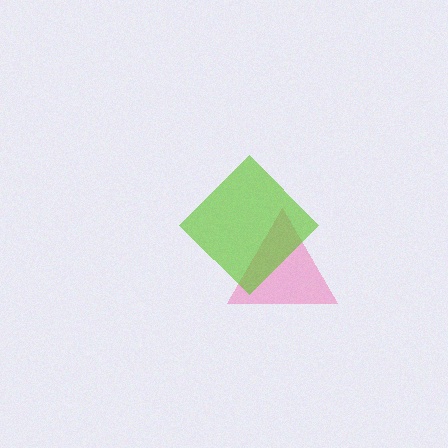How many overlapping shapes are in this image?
There are 2 overlapping shapes in the image.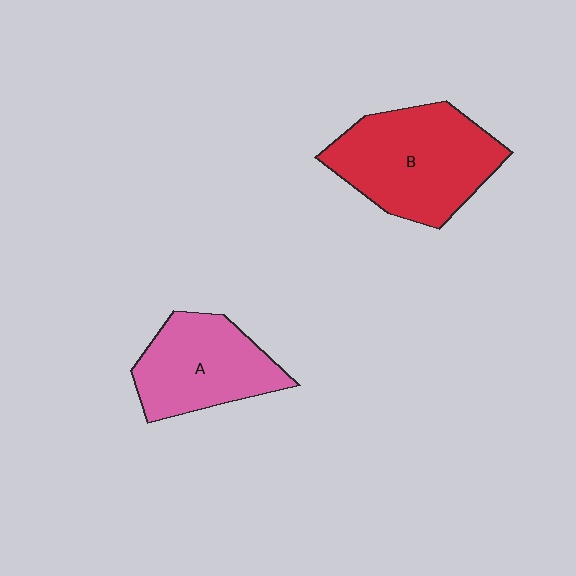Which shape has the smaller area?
Shape A (pink).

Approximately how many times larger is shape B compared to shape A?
Approximately 1.3 times.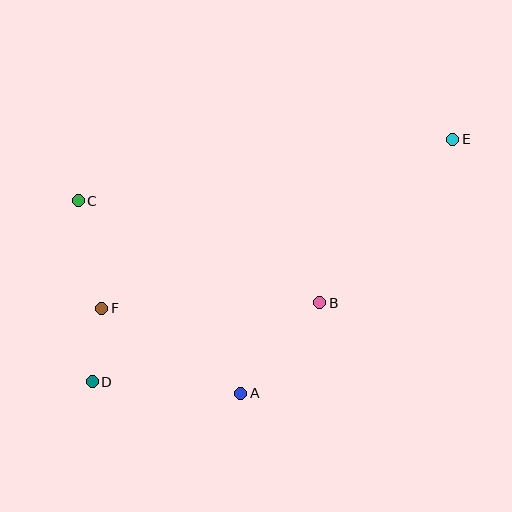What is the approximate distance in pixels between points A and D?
The distance between A and D is approximately 149 pixels.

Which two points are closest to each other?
Points D and F are closest to each other.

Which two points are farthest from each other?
Points D and E are farthest from each other.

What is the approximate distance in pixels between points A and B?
The distance between A and B is approximately 120 pixels.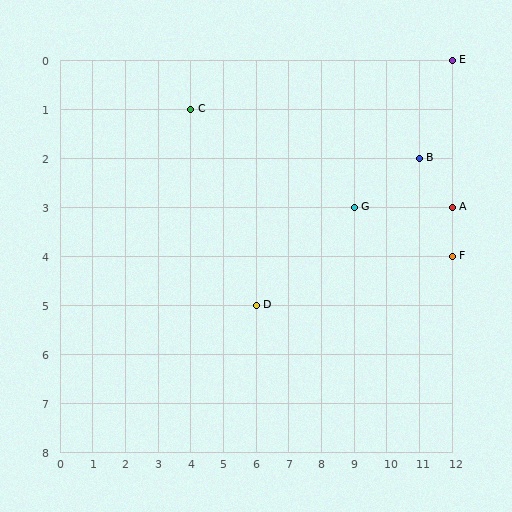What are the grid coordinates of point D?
Point D is at grid coordinates (6, 5).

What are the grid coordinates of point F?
Point F is at grid coordinates (12, 4).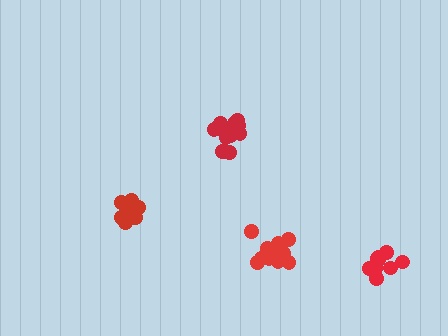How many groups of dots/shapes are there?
There are 4 groups.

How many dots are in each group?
Group 1: 13 dots, Group 2: 10 dots, Group 3: 13 dots, Group 4: 9 dots (45 total).